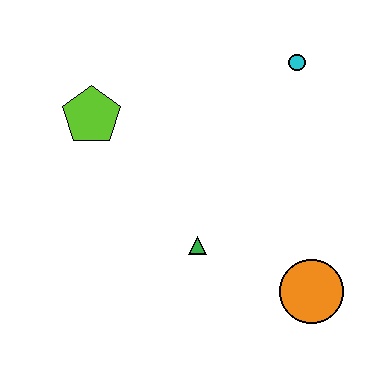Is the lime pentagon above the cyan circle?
No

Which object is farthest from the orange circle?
The lime pentagon is farthest from the orange circle.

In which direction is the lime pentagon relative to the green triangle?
The lime pentagon is above the green triangle.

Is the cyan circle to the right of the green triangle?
Yes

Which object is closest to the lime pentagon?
The green triangle is closest to the lime pentagon.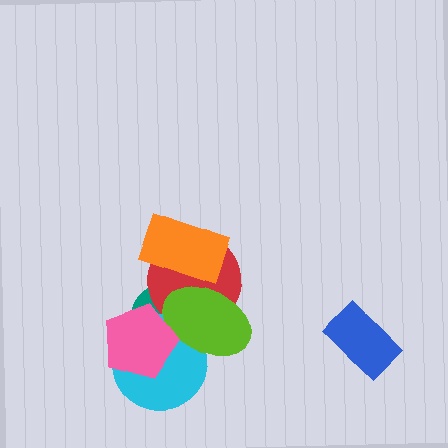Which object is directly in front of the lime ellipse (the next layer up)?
The orange rectangle is directly in front of the lime ellipse.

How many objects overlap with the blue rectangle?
0 objects overlap with the blue rectangle.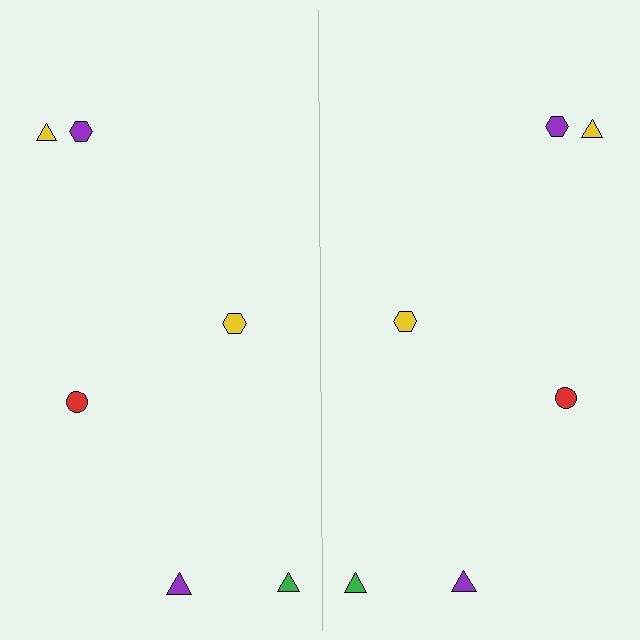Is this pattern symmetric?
Yes, this pattern has bilateral (reflection) symmetry.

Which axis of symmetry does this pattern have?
The pattern has a vertical axis of symmetry running through the center of the image.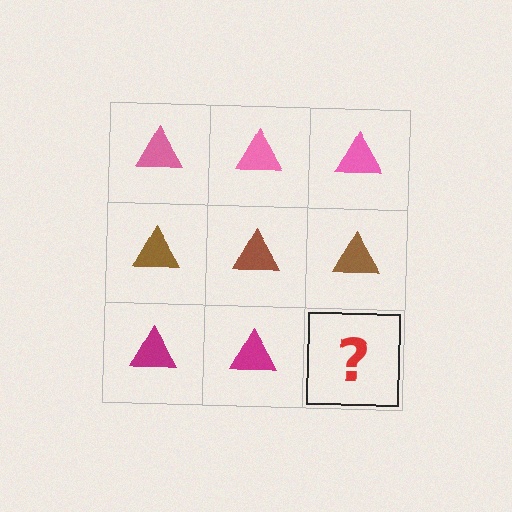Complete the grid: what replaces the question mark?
The question mark should be replaced with a magenta triangle.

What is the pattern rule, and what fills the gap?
The rule is that each row has a consistent color. The gap should be filled with a magenta triangle.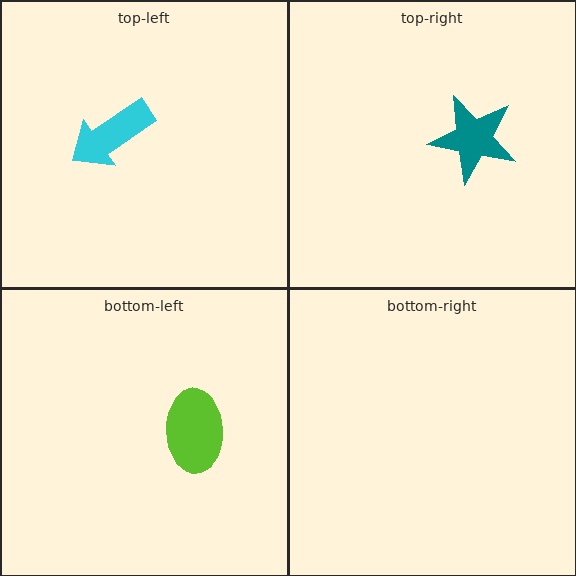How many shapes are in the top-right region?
1.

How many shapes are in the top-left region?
1.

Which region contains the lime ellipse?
The bottom-left region.